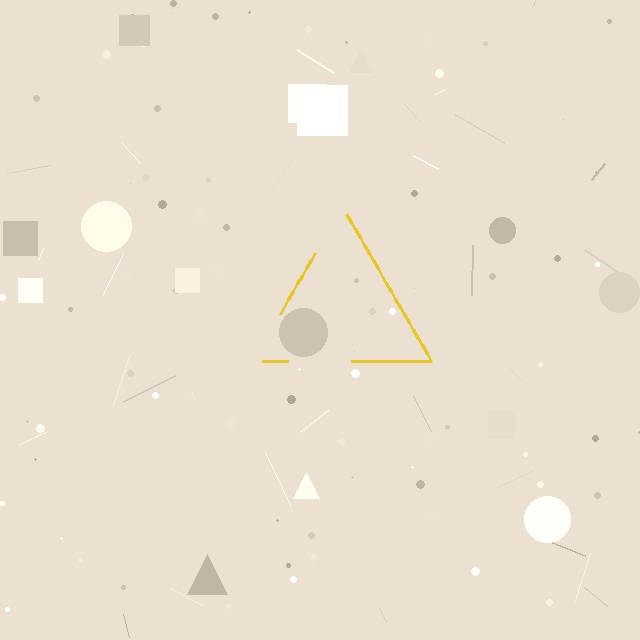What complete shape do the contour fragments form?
The contour fragments form a triangle.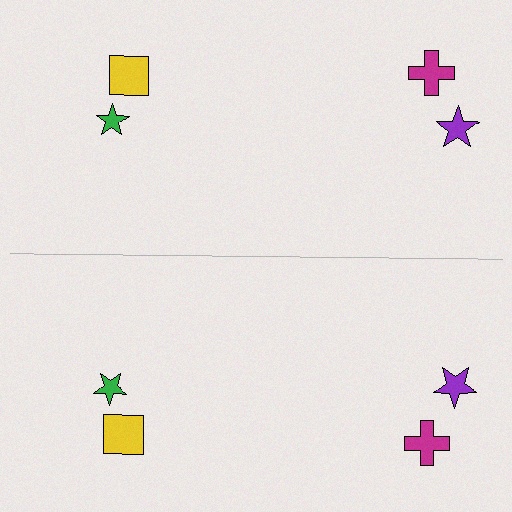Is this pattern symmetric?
Yes, this pattern has bilateral (reflection) symmetry.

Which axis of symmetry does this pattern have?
The pattern has a horizontal axis of symmetry running through the center of the image.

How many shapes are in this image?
There are 8 shapes in this image.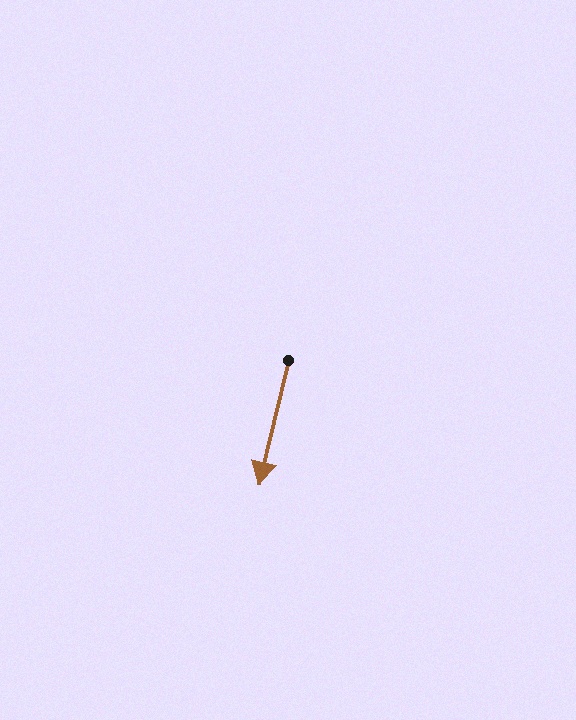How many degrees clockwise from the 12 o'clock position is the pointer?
Approximately 193 degrees.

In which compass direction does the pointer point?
South.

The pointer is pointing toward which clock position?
Roughly 6 o'clock.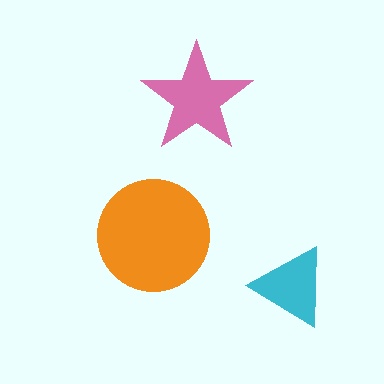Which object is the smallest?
The cyan triangle.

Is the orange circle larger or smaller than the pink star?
Larger.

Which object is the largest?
The orange circle.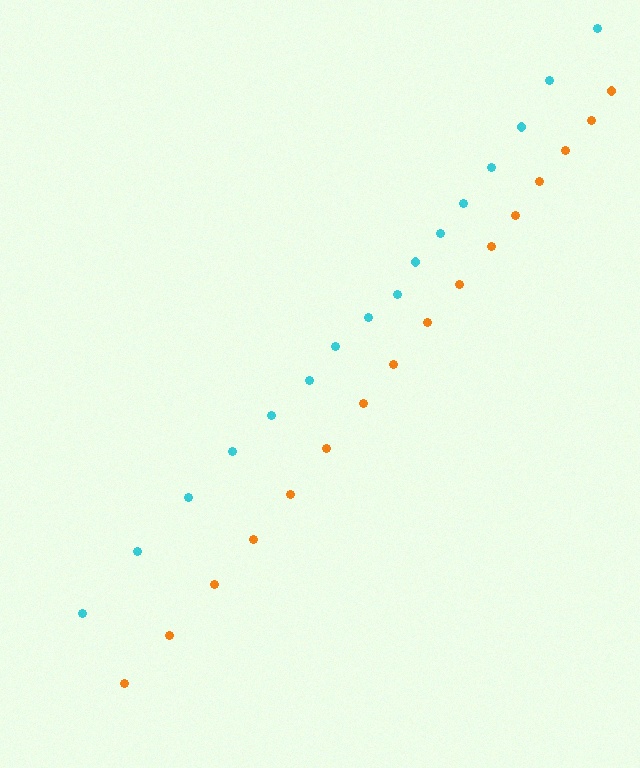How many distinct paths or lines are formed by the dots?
There are 2 distinct paths.